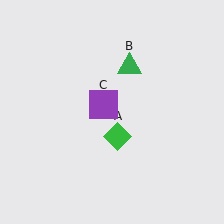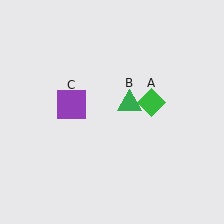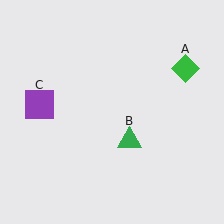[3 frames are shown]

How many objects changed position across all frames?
3 objects changed position: green diamond (object A), green triangle (object B), purple square (object C).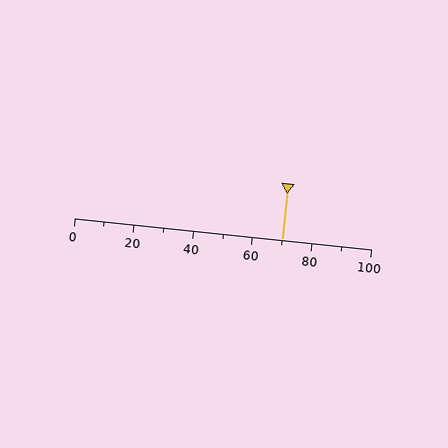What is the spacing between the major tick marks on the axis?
The major ticks are spaced 20 apart.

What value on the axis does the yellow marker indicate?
The marker indicates approximately 70.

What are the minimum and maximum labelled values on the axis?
The axis runs from 0 to 100.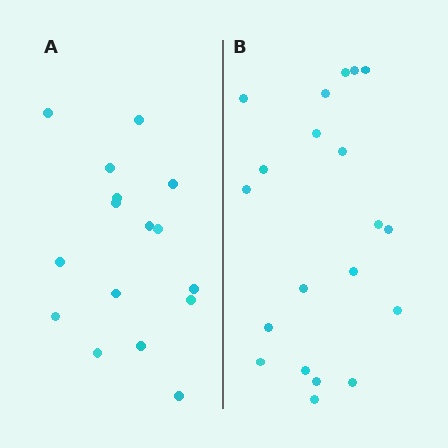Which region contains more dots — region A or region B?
Region B (the right region) has more dots.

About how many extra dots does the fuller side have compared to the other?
Region B has about 4 more dots than region A.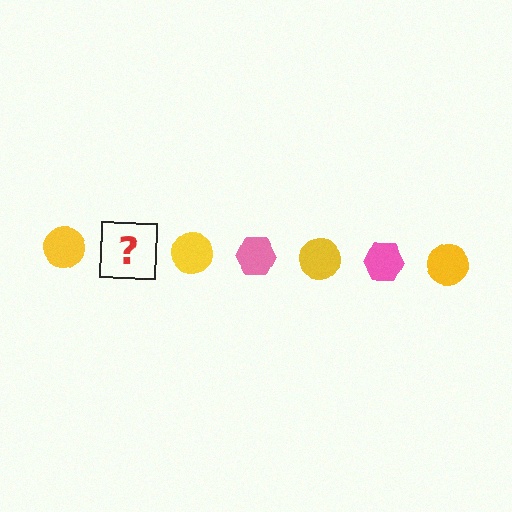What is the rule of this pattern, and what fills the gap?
The rule is that the pattern alternates between yellow circle and pink hexagon. The gap should be filled with a pink hexagon.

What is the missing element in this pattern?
The missing element is a pink hexagon.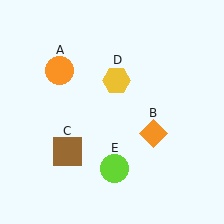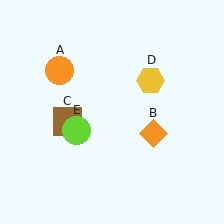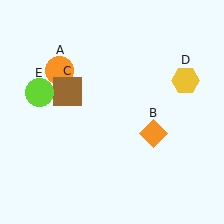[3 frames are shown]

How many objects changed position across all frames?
3 objects changed position: brown square (object C), yellow hexagon (object D), lime circle (object E).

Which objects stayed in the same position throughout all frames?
Orange circle (object A) and orange diamond (object B) remained stationary.